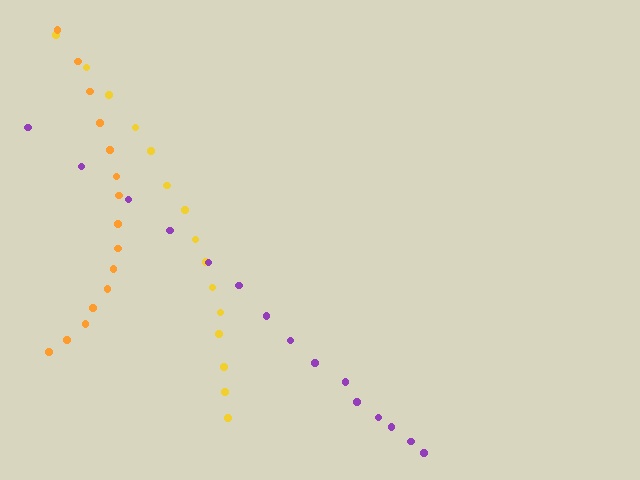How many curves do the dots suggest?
There are 3 distinct paths.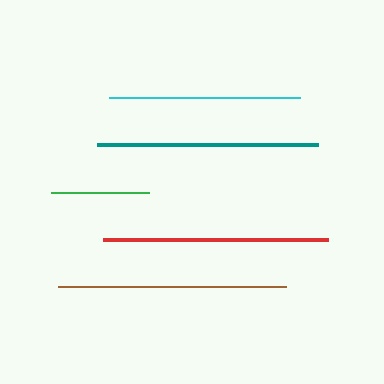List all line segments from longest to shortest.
From longest to shortest: brown, red, teal, cyan, green.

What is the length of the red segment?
The red segment is approximately 225 pixels long.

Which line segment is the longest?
The brown line is the longest at approximately 229 pixels.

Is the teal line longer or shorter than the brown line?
The brown line is longer than the teal line.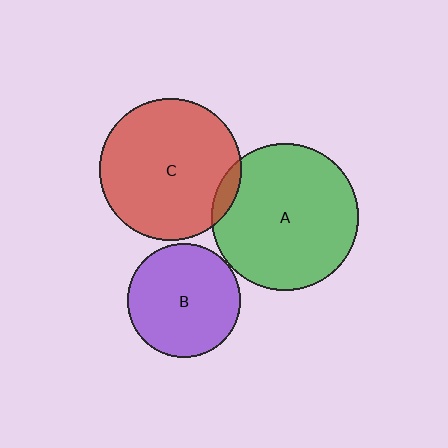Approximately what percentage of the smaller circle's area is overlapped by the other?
Approximately 5%.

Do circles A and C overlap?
Yes.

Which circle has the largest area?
Circle A (green).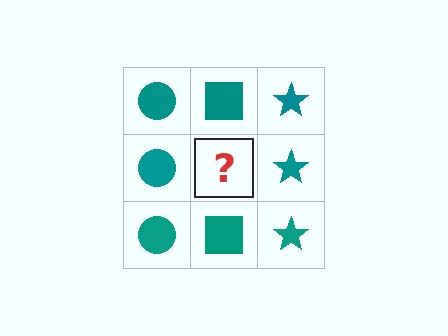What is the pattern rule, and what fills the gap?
The rule is that each column has a consistent shape. The gap should be filled with a teal square.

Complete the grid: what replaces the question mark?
The question mark should be replaced with a teal square.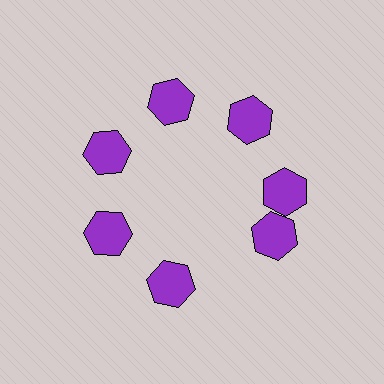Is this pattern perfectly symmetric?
No. The 7 purple hexagons are arranged in a ring, but one element near the 5 o'clock position is rotated out of alignment along the ring, breaking the 7-fold rotational symmetry.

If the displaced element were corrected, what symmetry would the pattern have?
It would have 7-fold rotational symmetry — the pattern would map onto itself every 51 degrees.